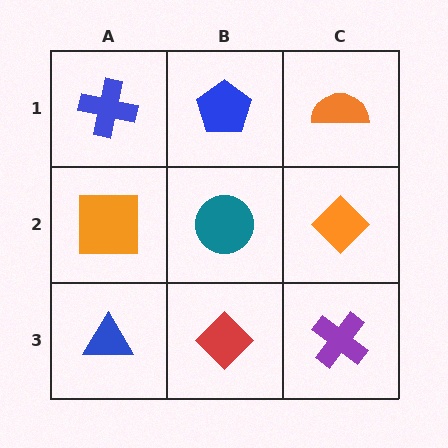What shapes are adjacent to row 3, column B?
A teal circle (row 2, column B), a blue triangle (row 3, column A), a purple cross (row 3, column C).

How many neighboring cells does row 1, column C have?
2.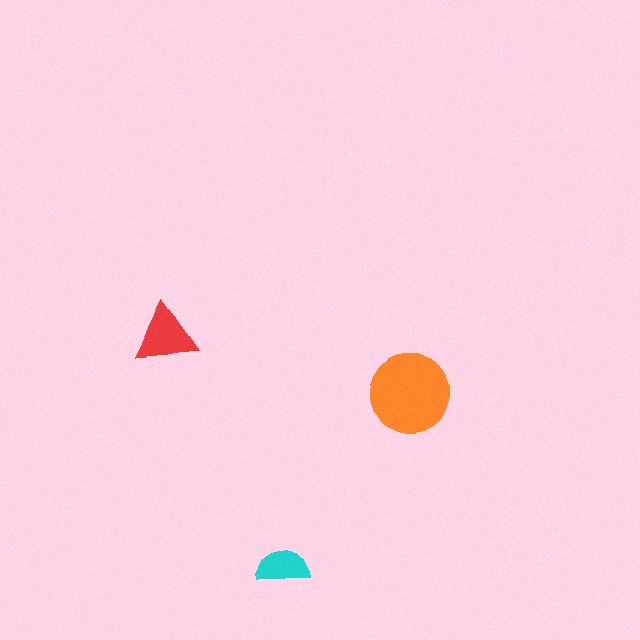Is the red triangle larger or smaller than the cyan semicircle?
Larger.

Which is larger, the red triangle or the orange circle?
The orange circle.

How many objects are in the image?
There are 3 objects in the image.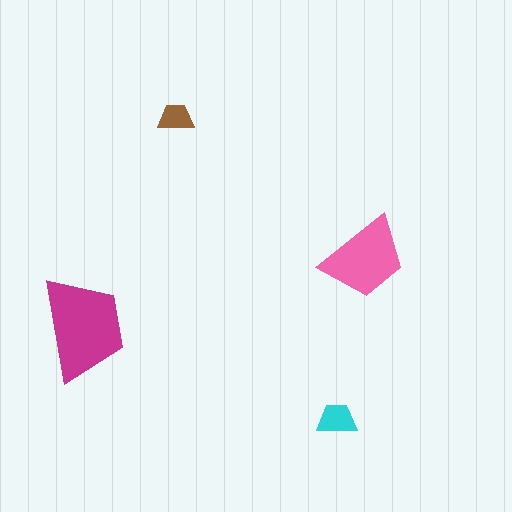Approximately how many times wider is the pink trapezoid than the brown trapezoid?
About 2.5 times wider.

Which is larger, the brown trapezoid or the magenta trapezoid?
The magenta one.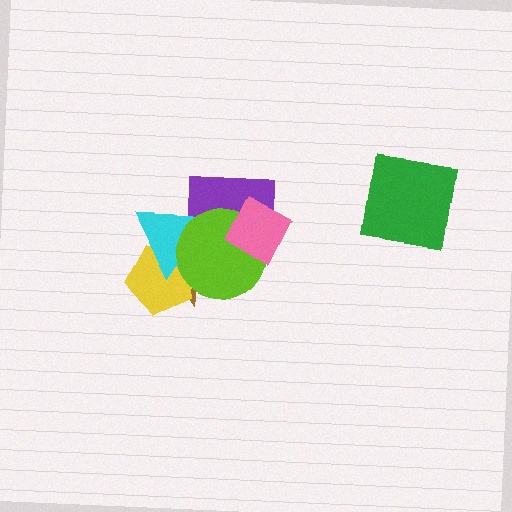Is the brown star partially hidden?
Yes, it is partially covered by another shape.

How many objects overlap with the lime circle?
5 objects overlap with the lime circle.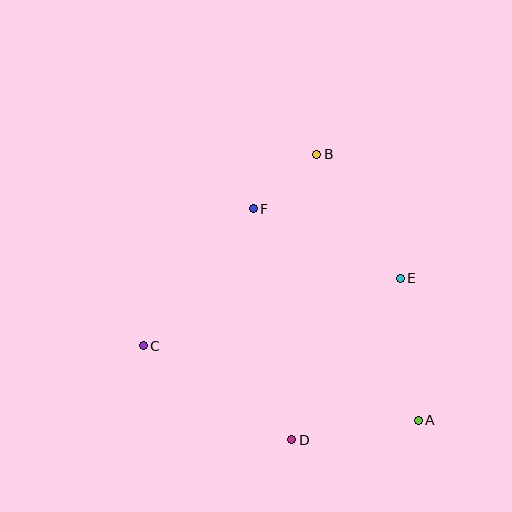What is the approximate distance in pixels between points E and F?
The distance between E and F is approximately 163 pixels.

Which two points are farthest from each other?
Points B and D are farthest from each other.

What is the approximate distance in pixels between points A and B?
The distance between A and B is approximately 285 pixels.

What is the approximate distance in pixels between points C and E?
The distance between C and E is approximately 266 pixels.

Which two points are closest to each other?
Points B and F are closest to each other.